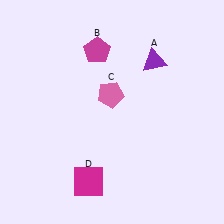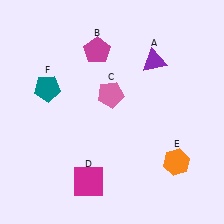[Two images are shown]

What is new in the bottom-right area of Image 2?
An orange hexagon (E) was added in the bottom-right area of Image 2.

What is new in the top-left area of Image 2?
A teal pentagon (F) was added in the top-left area of Image 2.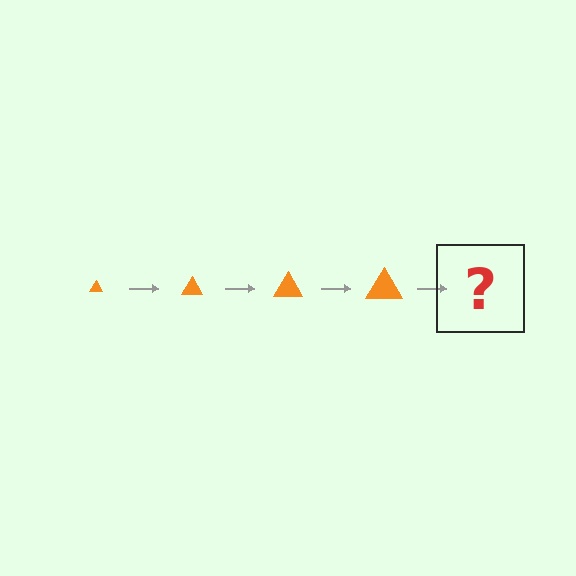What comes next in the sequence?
The next element should be an orange triangle, larger than the previous one.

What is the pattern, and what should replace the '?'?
The pattern is that the triangle gets progressively larger each step. The '?' should be an orange triangle, larger than the previous one.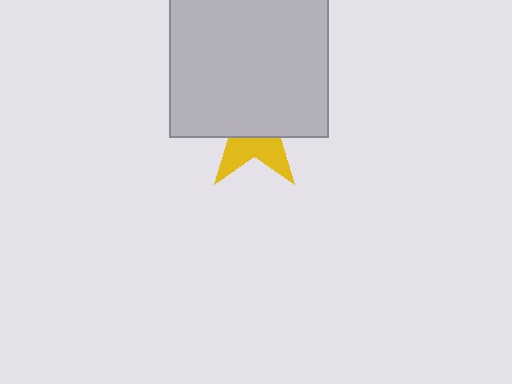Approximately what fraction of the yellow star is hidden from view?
Roughly 64% of the yellow star is hidden behind the light gray square.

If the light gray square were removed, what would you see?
You would see the complete yellow star.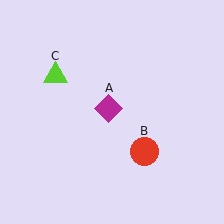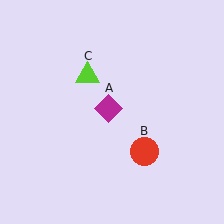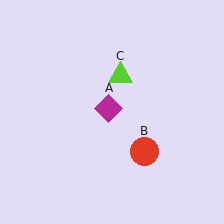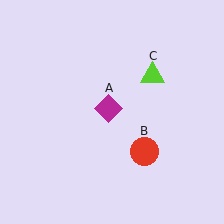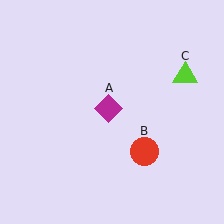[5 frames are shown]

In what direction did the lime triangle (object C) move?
The lime triangle (object C) moved right.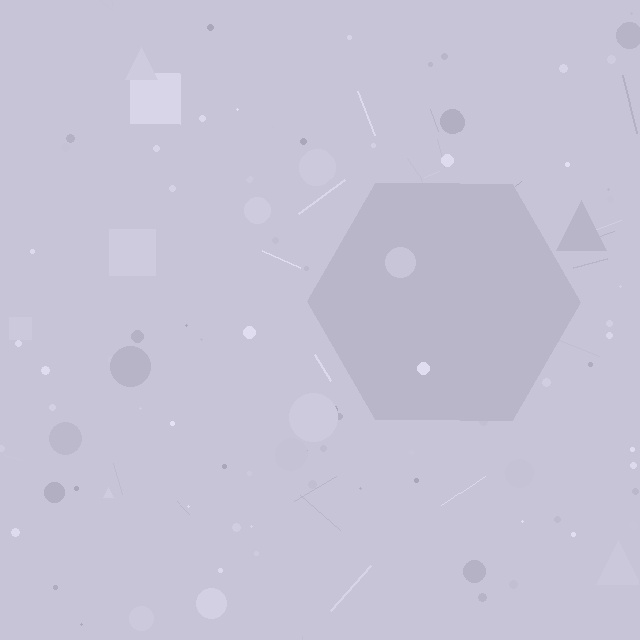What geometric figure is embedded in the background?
A hexagon is embedded in the background.